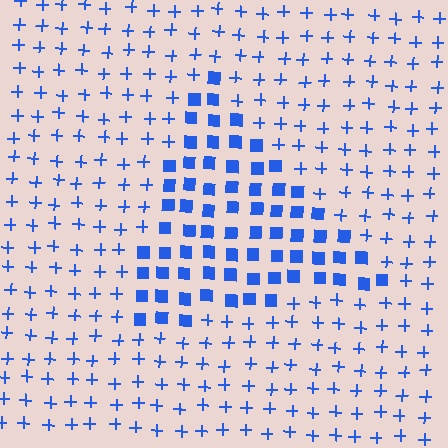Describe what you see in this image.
The image is filled with small blue elements arranged in a uniform grid. A triangle-shaped region contains squares, while the surrounding area contains plus signs. The boundary is defined purely by the change in element shape.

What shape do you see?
I see a triangle.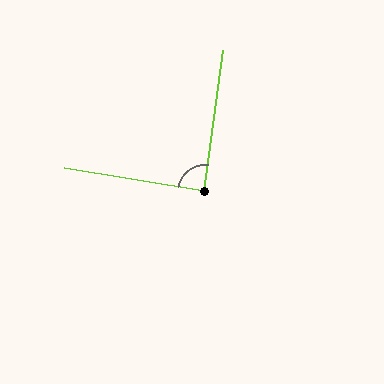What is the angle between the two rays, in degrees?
Approximately 88 degrees.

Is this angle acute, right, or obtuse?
It is approximately a right angle.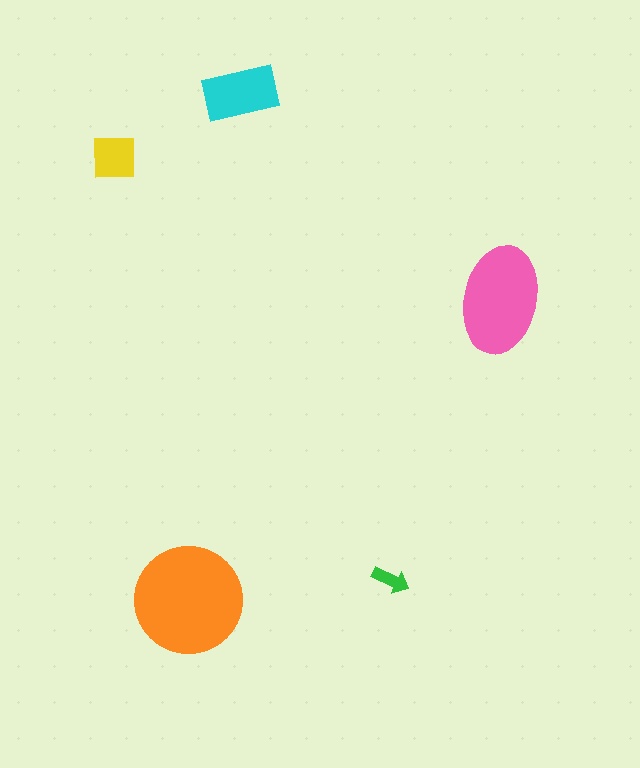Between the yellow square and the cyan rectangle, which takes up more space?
The cyan rectangle.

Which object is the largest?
The orange circle.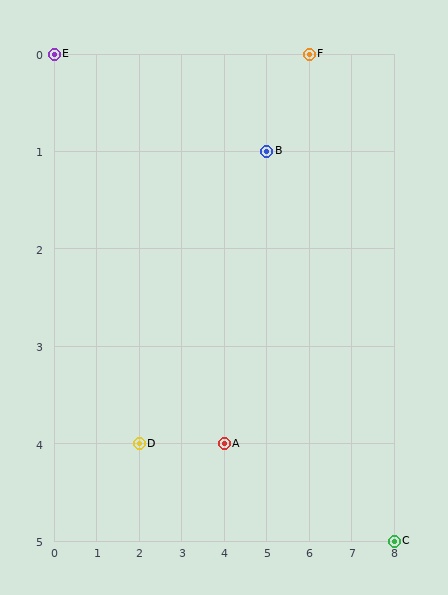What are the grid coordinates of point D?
Point D is at grid coordinates (2, 4).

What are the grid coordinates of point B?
Point B is at grid coordinates (5, 1).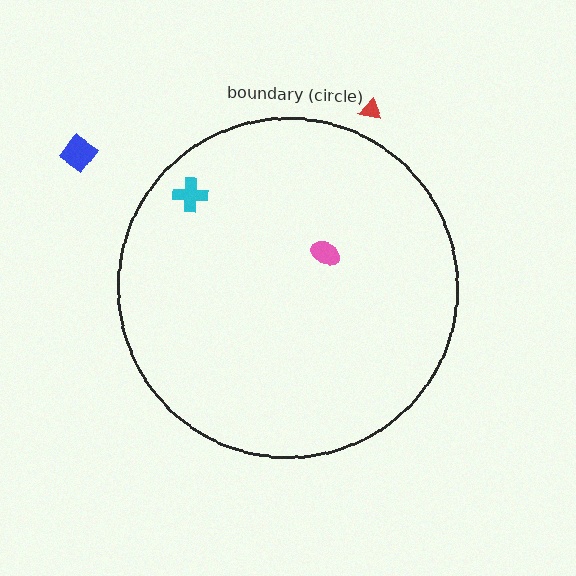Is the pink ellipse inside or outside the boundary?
Inside.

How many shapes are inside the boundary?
2 inside, 2 outside.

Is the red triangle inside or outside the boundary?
Outside.